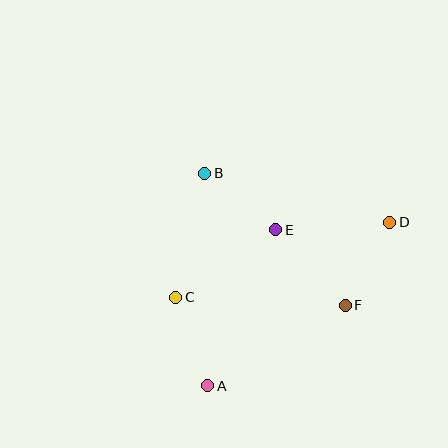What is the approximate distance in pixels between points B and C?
The distance between B and C is approximately 128 pixels.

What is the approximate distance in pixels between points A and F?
The distance between A and F is approximately 159 pixels.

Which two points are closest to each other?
Points B and E are closest to each other.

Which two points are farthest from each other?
Points A and D are farthest from each other.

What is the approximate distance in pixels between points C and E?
The distance between C and E is approximately 121 pixels.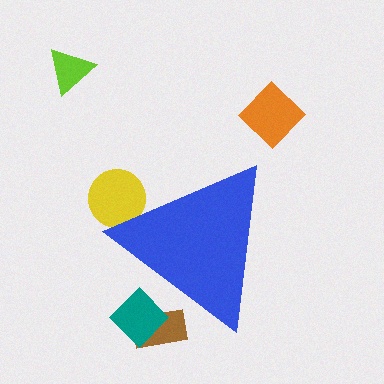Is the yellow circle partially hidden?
Yes, the yellow circle is partially hidden behind the blue triangle.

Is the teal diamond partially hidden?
Yes, the teal diamond is partially hidden behind the blue triangle.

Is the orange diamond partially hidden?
No, the orange diamond is fully visible.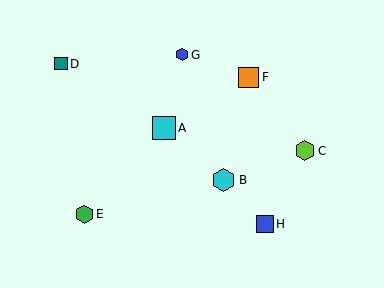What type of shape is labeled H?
Shape H is a blue square.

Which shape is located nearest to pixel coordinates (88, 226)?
The green hexagon (labeled E) at (84, 214) is nearest to that location.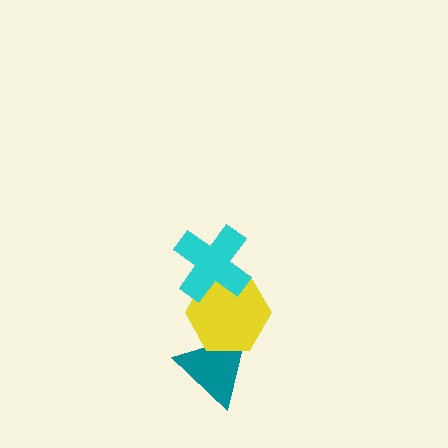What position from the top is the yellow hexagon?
The yellow hexagon is 2nd from the top.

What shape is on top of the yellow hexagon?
The cyan cross is on top of the yellow hexagon.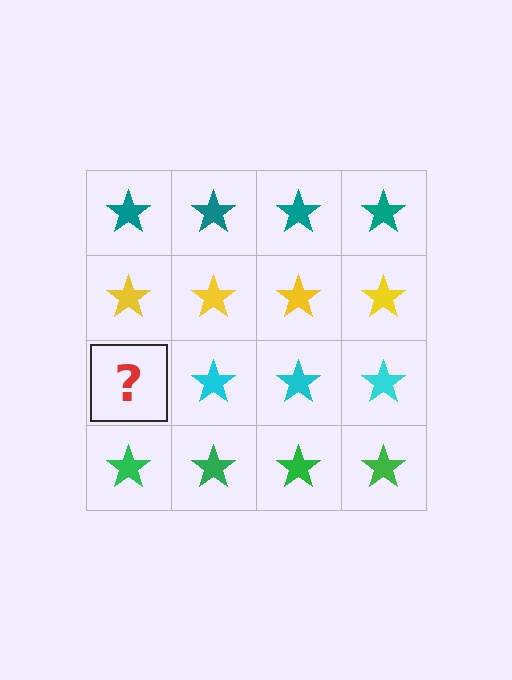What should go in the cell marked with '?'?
The missing cell should contain a cyan star.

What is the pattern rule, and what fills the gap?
The rule is that each row has a consistent color. The gap should be filled with a cyan star.